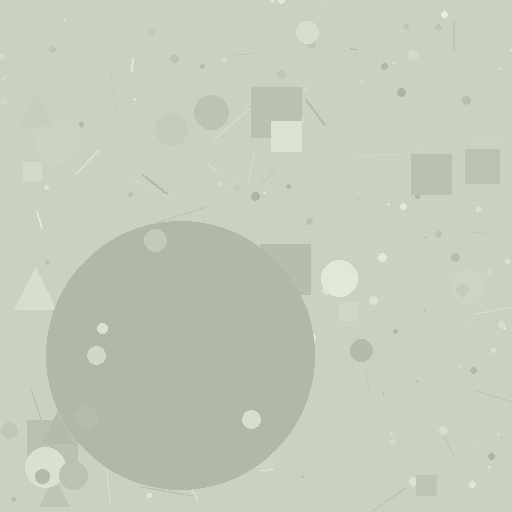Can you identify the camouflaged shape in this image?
The camouflaged shape is a circle.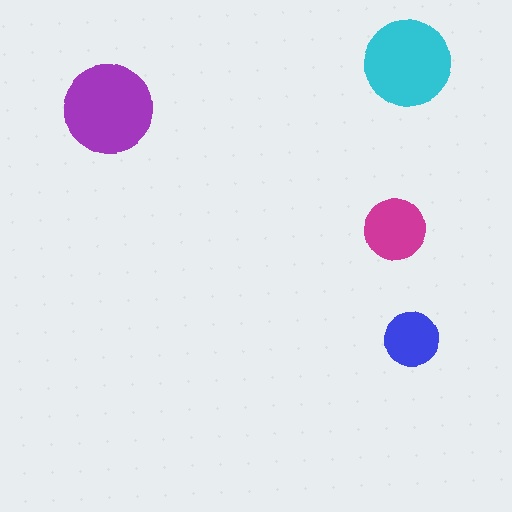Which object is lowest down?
The blue circle is bottommost.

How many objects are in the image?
There are 4 objects in the image.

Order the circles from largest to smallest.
the purple one, the cyan one, the magenta one, the blue one.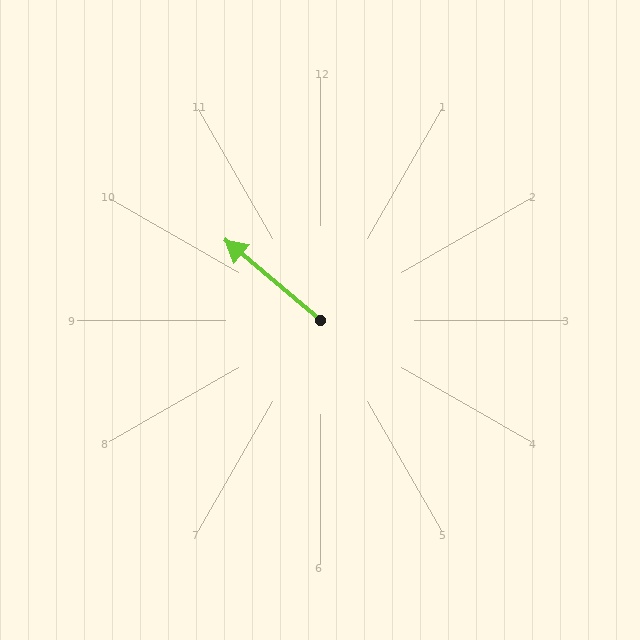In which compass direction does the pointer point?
Northwest.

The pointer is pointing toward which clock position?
Roughly 10 o'clock.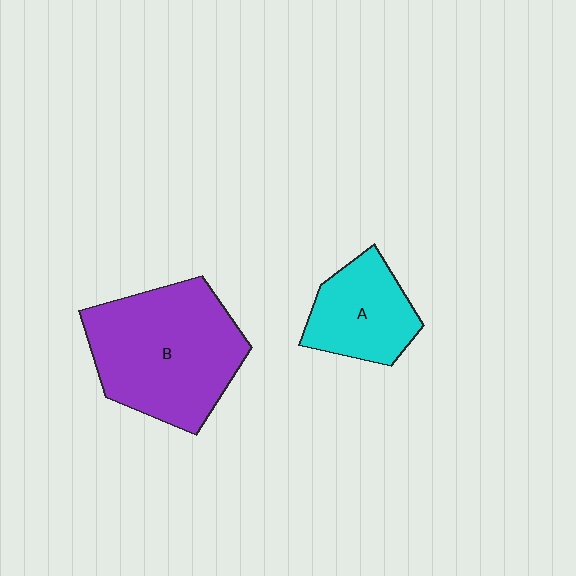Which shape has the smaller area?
Shape A (cyan).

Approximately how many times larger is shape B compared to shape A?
Approximately 1.9 times.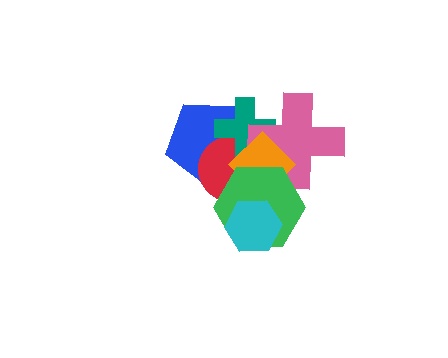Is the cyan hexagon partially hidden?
No, no other shape covers it.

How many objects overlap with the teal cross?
4 objects overlap with the teal cross.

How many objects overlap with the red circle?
5 objects overlap with the red circle.